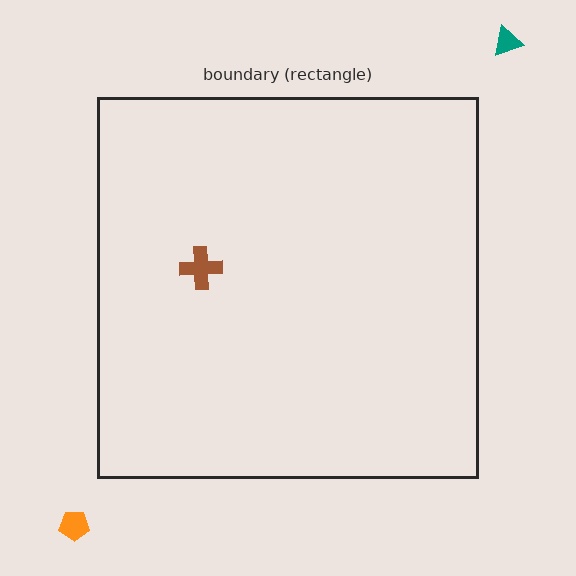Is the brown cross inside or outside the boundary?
Inside.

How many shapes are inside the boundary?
1 inside, 2 outside.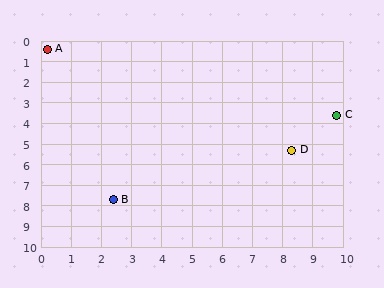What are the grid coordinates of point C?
Point C is at approximately (9.8, 3.6).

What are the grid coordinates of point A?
Point A is at approximately (0.2, 0.4).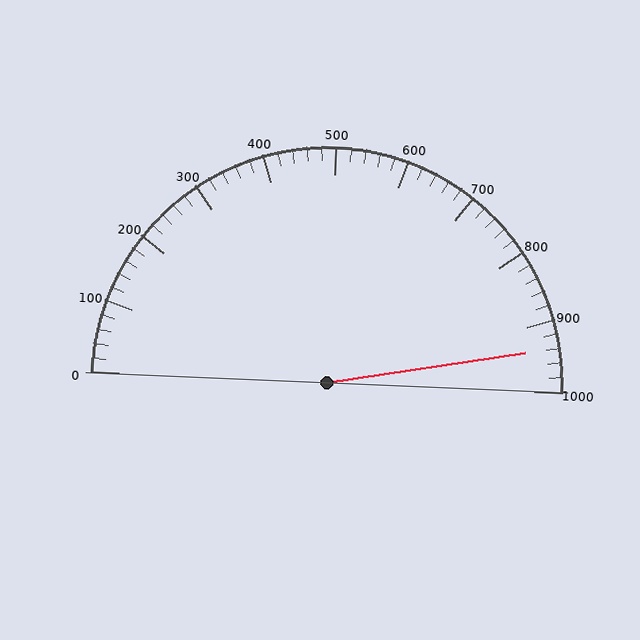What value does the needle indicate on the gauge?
The needle indicates approximately 940.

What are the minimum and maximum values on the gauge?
The gauge ranges from 0 to 1000.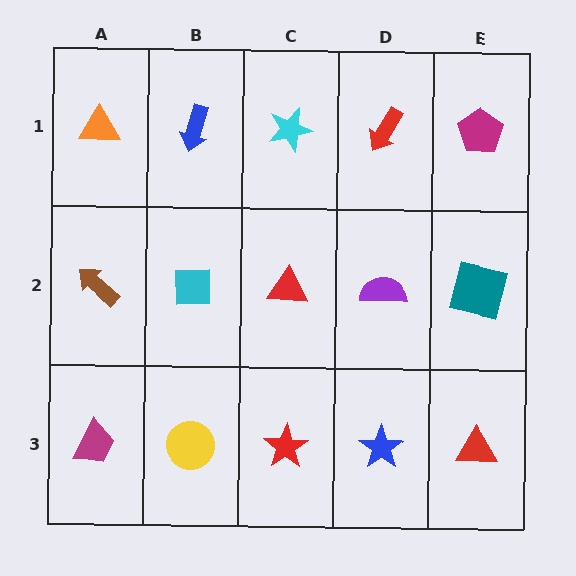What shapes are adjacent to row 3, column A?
A brown arrow (row 2, column A), a yellow circle (row 3, column B).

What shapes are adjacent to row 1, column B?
A cyan square (row 2, column B), an orange triangle (row 1, column A), a cyan star (row 1, column C).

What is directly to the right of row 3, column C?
A blue star.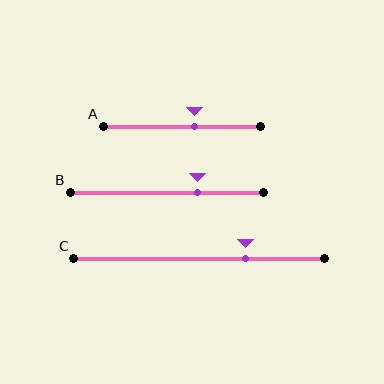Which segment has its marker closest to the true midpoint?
Segment A has its marker closest to the true midpoint.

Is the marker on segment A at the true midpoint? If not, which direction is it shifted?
No, the marker on segment A is shifted to the right by about 8% of the segment length.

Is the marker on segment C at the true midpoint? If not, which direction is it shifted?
No, the marker on segment C is shifted to the right by about 18% of the segment length.